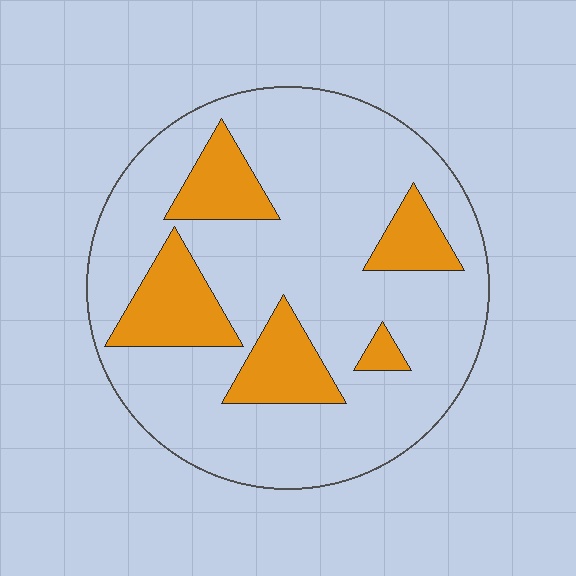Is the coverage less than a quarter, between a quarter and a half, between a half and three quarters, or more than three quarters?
Less than a quarter.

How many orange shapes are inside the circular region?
5.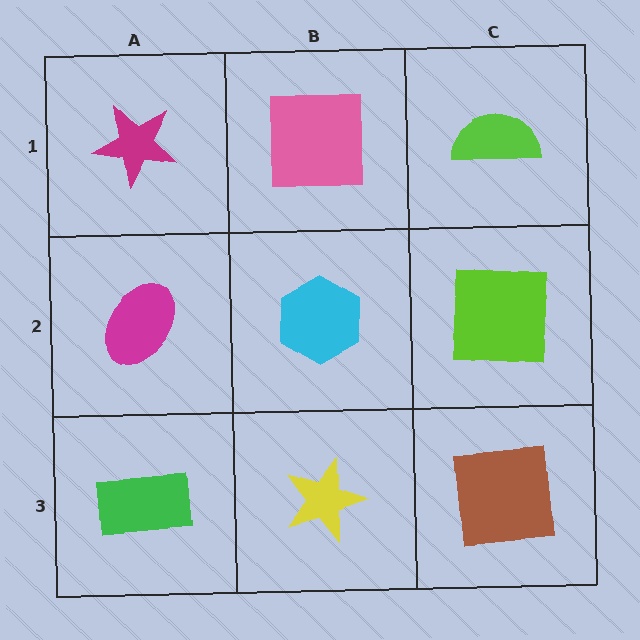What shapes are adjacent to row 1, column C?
A lime square (row 2, column C), a pink square (row 1, column B).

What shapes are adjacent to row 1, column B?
A cyan hexagon (row 2, column B), a magenta star (row 1, column A), a lime semicircle (row 1, column C).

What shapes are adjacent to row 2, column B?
A pink square (row 1, column B), a yellow star (row 3, column B), a magenta ellipse (row 2, column A), a lime square (row 2, column C).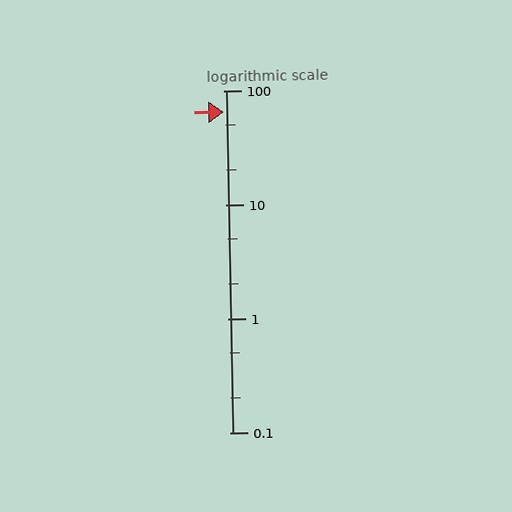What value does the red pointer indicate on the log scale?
The pointer indicates approximately 65.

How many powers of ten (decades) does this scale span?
The scale spans 3 decades, from 0.1 to 100.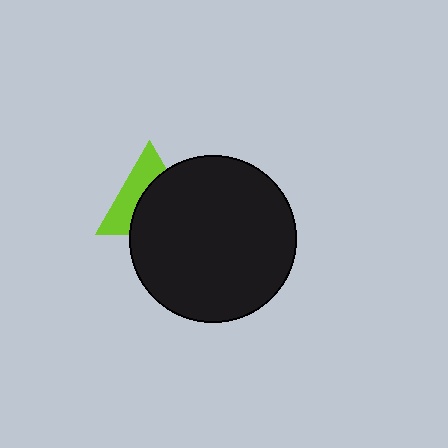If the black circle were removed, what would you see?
You would see the complete lime triangle.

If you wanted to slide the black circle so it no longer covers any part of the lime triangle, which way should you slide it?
Slide it toward the lower-right — that is the most direct way to separate the two shapes.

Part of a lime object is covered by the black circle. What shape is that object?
It is a triangle.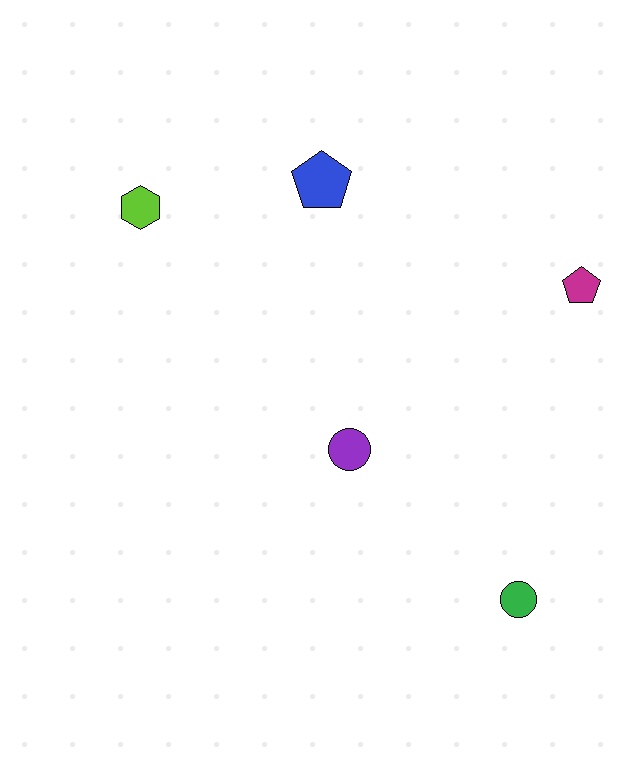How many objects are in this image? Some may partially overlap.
There are 5 objects.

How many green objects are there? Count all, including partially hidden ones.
There is 1 green object.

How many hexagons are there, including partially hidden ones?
There is 1 hexagon.